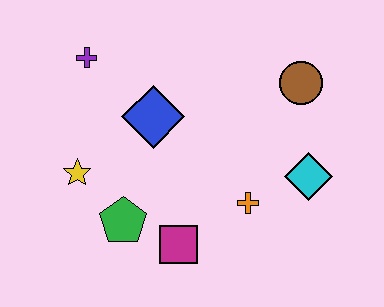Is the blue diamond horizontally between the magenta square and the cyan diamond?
No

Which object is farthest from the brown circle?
The yellow star is farthest from the brown circle.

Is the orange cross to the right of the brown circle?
No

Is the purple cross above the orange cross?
Yes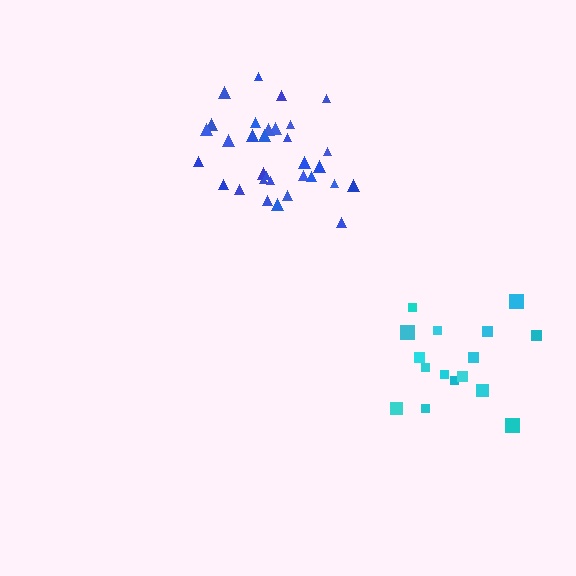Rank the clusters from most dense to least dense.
blue, cyan.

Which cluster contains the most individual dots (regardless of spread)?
Blue (32).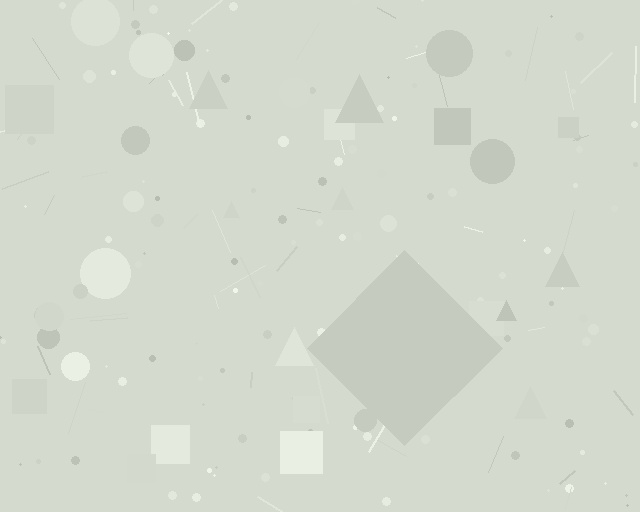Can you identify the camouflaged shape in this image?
The camouflaged shape is a diamond.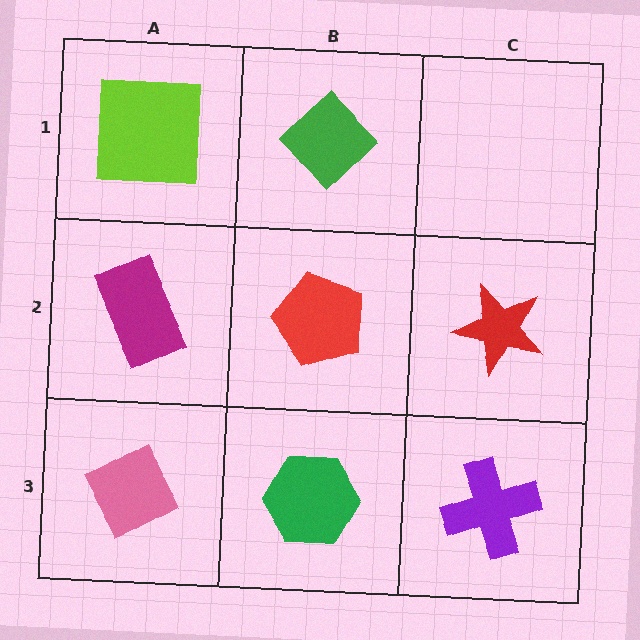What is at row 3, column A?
A pink diamond.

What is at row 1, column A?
A lime square.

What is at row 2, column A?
A magenta rectangle.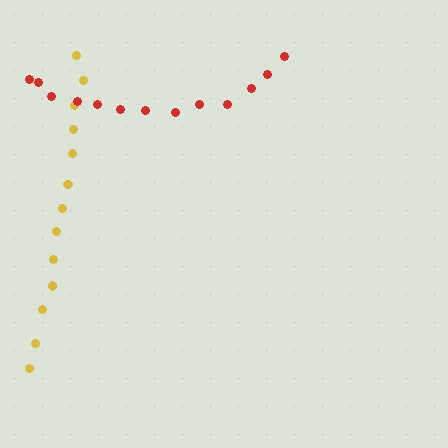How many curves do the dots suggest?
There are 2 distinct paths.